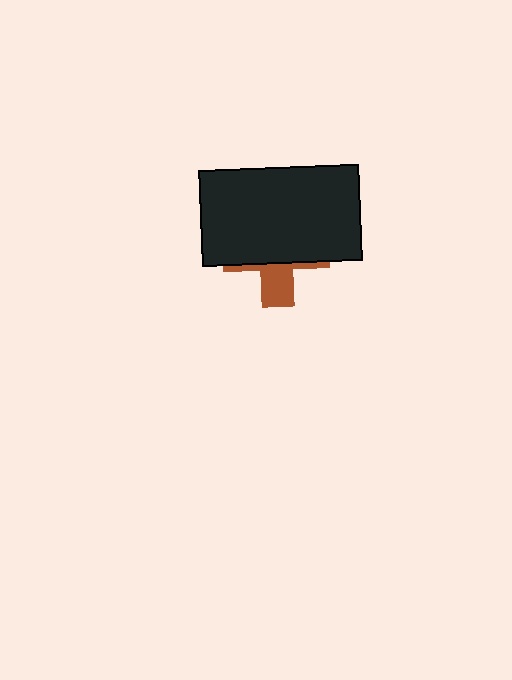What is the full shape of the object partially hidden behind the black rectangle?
The partially hidden object is a brown cross.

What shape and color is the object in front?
The object in front is a black rectangle.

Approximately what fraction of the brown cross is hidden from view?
Roughly 70% of the brown cross is hidden behind the black rectangle.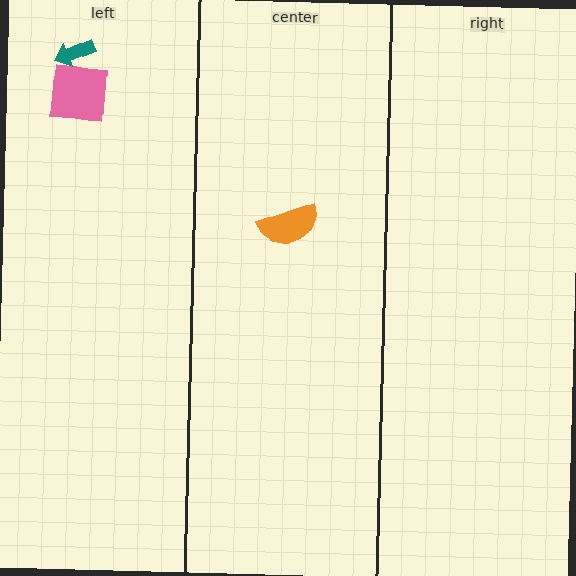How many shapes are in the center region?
1.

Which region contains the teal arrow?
The left region.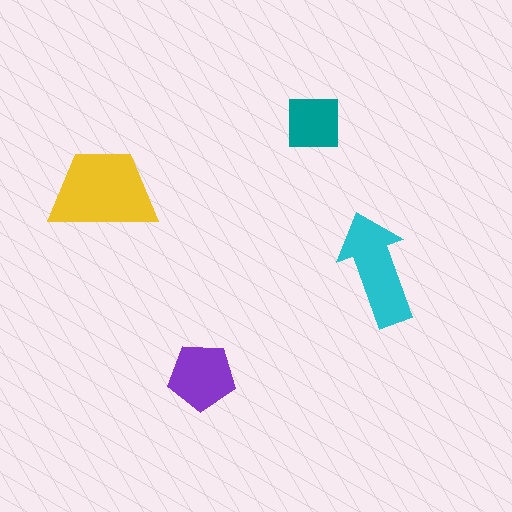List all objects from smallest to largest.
The teal square, the purple pentagon, the cyan arrow, the yellow trapezoid.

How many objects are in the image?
There are 4 objects in the image.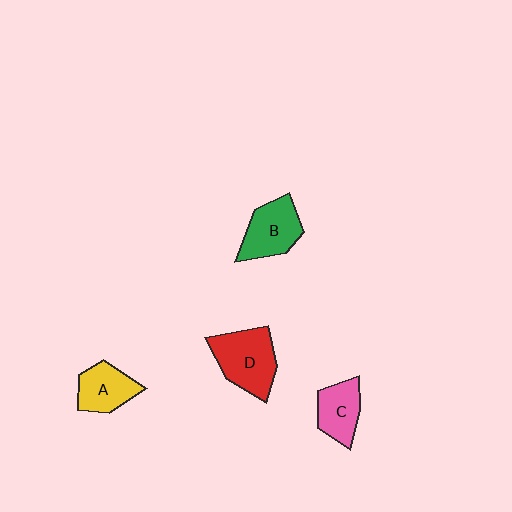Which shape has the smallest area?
Shape C (pink).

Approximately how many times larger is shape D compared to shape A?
Approximately 1.4 times.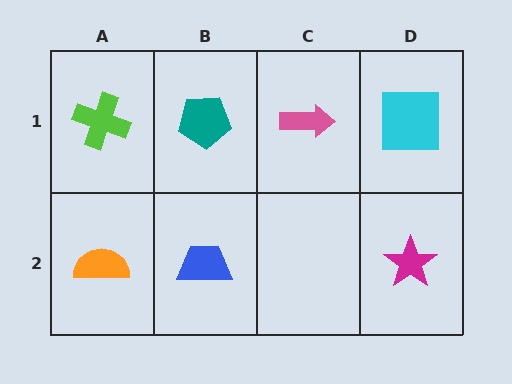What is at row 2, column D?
A magenta star.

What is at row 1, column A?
A lime cross.